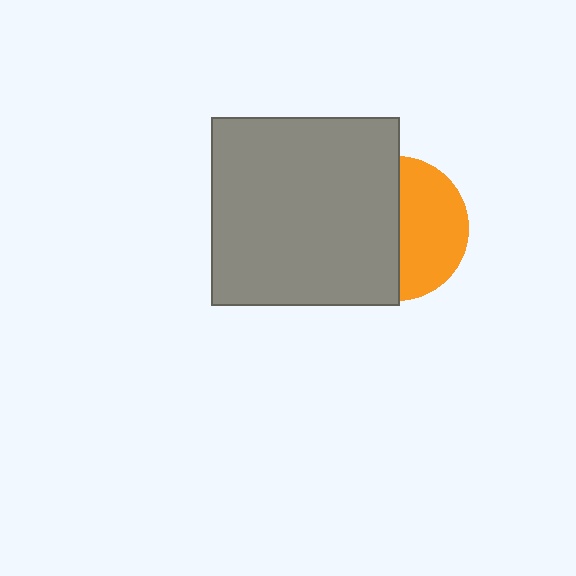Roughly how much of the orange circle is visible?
About half of it is visible (roughly 47%).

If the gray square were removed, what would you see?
You would see the complete orange circle.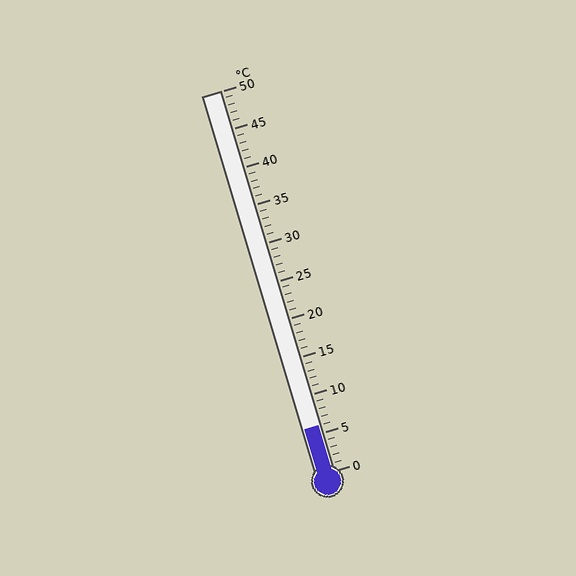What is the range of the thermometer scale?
The thermometer scale ranges from 0°C to 50°C.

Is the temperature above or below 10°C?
The temperature is below 10°C.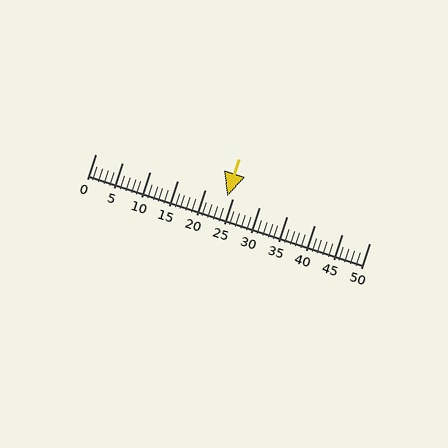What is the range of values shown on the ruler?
The ruler shows values from 0 to 50.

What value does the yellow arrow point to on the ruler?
The yellow arrow points to approximately 24.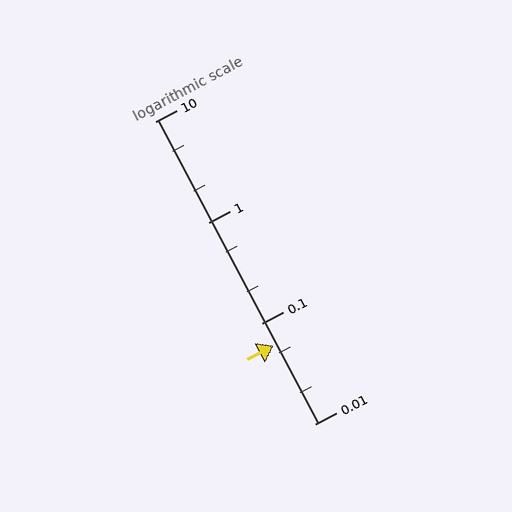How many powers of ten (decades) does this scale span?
The scale spans 3 decades, from 0.01 to 10.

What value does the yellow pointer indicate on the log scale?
The pointer indicates approximately 0.06.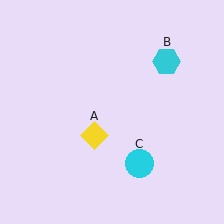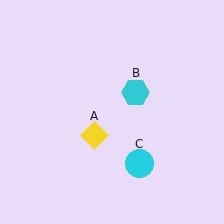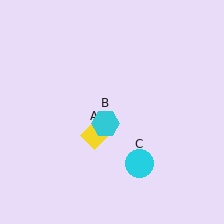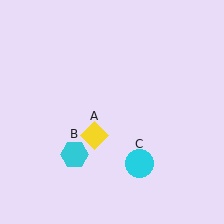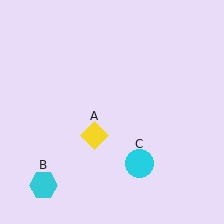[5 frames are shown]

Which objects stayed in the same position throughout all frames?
Yellow diamond (object A) and cyan circle (object C) remained stationary.